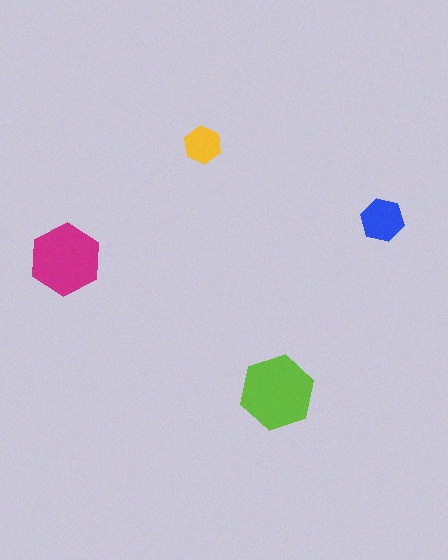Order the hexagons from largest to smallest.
the lime one, the magenta one, the blue one, the yellow one.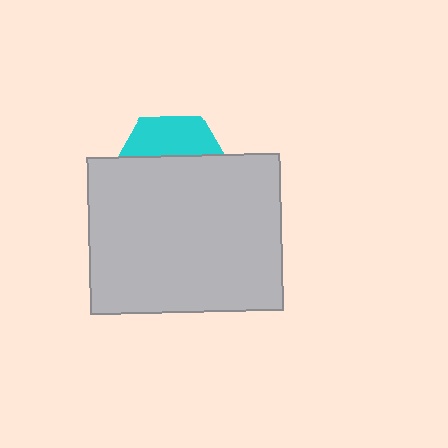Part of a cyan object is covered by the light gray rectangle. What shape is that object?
It is a hexagon.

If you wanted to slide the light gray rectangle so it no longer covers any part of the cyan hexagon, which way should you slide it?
Slide it down — that is the most direct way to separate the two shapes.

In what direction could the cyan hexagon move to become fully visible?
The cyan hexagon could move up. That would shift it out from behind the light gray rectangle entirely.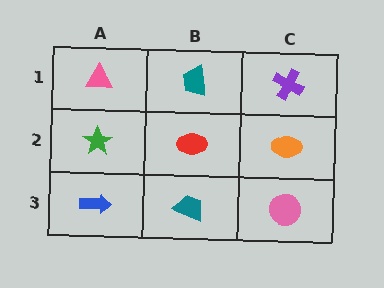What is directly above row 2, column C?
A purple cross.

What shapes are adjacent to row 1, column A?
A green star (row 2, column A), a teal trapezoid (row 1, column B).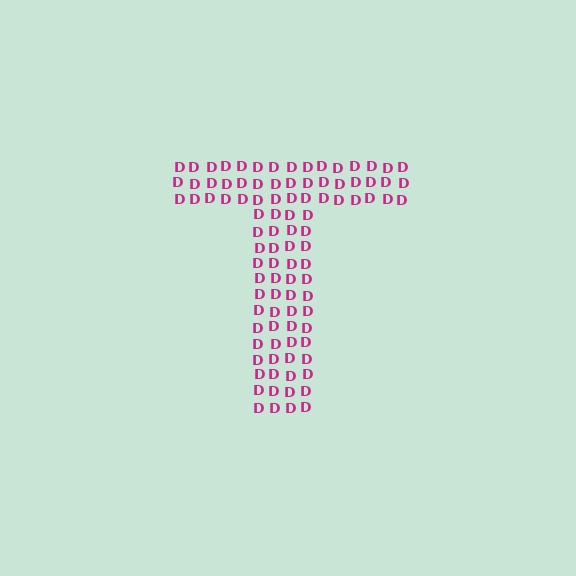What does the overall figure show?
The overall figure shows the letter T.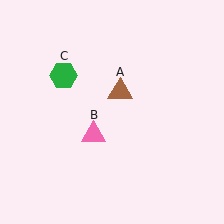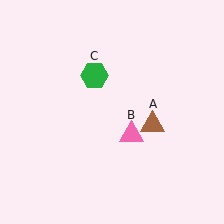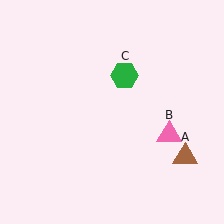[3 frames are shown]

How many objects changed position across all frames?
3 objects changed position: brown triangle (object A), pink triangle (object B), green hexagon (object C).